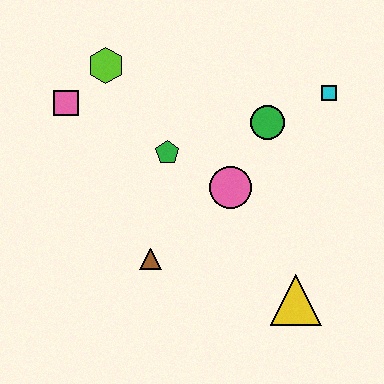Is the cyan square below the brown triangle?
No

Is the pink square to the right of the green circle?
No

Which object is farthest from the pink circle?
The pink square is farthest from the pink circle.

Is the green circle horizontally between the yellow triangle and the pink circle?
Yes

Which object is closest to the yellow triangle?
The pink circle is closest to the yellow triangle.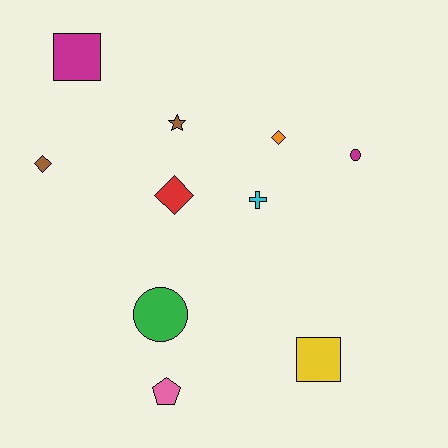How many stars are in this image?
There is 1 star.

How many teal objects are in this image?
There are no teal objects.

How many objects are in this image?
There are 10 objects.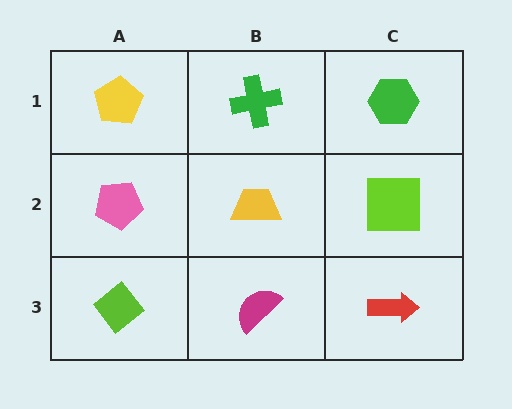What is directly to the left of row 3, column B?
A lime diamond.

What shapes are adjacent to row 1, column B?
A yellow trapezoid (row 2, column B), a yellow pentagon (row 1, column A), a green hexagon (row 1, column C).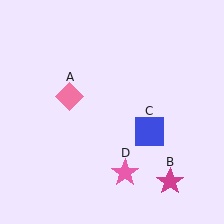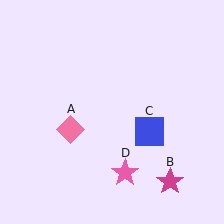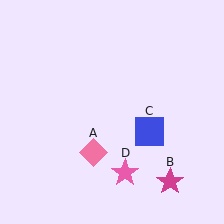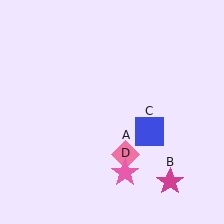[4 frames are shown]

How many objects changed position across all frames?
1 object changed position: pink diamond (object A).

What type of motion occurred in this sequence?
The pink diamond (object A) rotated counterclockwise around the center of the scene.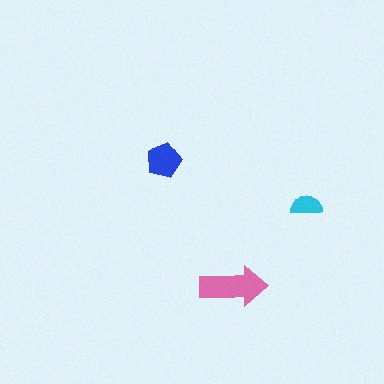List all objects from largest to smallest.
The pink arrow, the blue pentagon, the cyan semicircle.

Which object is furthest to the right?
The cyan semicircle is rightmost.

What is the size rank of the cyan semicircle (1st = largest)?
3rd.